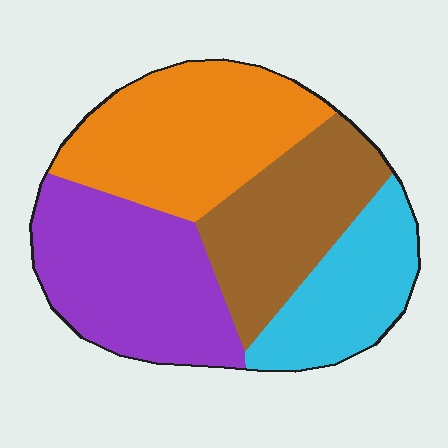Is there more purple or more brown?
Purple.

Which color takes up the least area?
Cyan, at roughly 20%.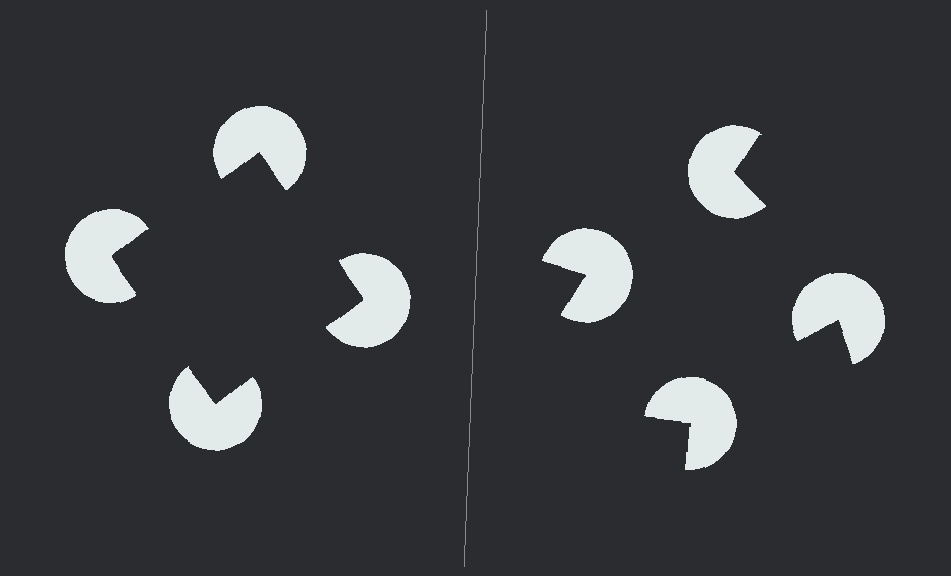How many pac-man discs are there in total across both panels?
8 — 4 on each side.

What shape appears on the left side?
An illusory square.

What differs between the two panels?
The pac-man discs are positioned identically on both sides; only the wedge orientations differ. On the left they align to a square; on the right they are misaligned.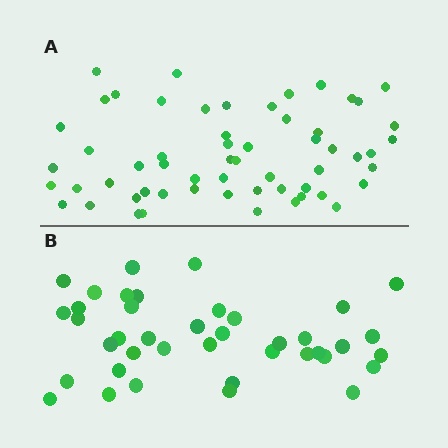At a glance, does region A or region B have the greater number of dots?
Region A (the top region) has more dots.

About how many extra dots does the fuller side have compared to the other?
Region A has approximately 20 more dots than region B.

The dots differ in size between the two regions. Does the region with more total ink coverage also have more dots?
No. Region B has more total ink coverage because its dots are larger, but region A actually contains more individual dots. Total area can be misleading — the number of items is what matters here.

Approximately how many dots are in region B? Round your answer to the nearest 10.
About 40 dots.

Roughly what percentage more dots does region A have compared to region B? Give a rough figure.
About 45% more.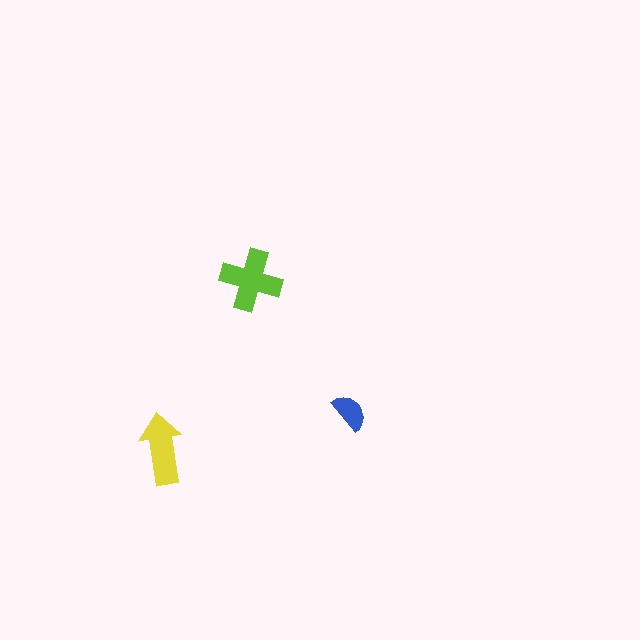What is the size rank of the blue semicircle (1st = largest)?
3rd.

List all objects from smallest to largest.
The blue semicircle, the yellow arrow, the lime cross.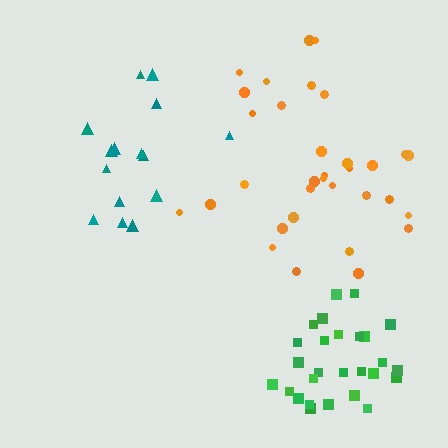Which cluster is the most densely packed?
Green.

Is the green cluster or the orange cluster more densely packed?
Green.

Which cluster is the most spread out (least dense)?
Orange.